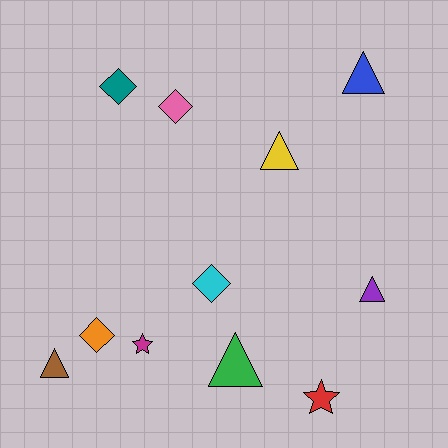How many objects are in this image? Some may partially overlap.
There are 11 objects.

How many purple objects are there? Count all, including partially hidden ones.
There is 1 purple object.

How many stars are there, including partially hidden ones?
There are 2 stars.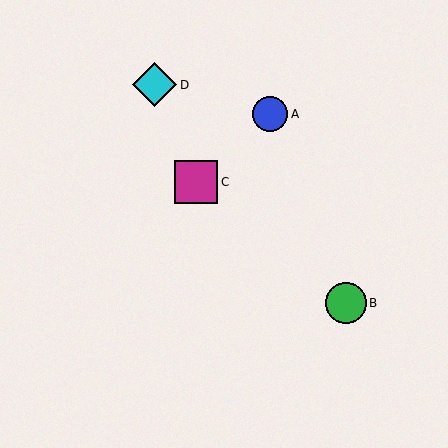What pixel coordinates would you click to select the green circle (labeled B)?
Click at (346, 303) to select the green circle B.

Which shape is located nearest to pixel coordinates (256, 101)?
The blue circle (labeled A) at (270, 114) is nearest to that location.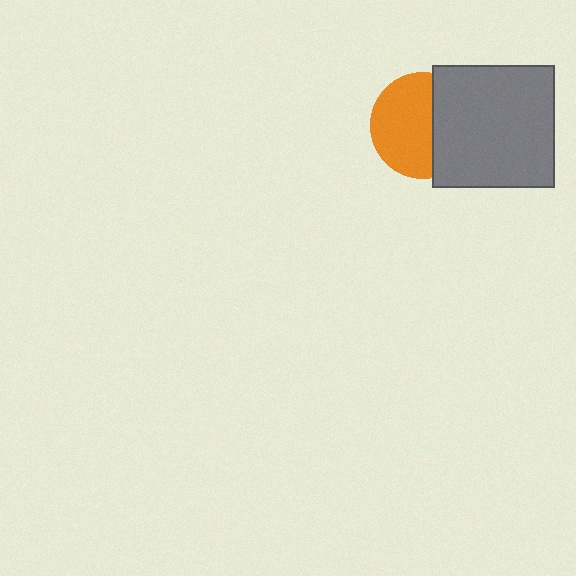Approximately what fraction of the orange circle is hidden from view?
Roughly 40% of the orange circle is hidden behind the gray square.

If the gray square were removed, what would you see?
You would see the complete orange circle.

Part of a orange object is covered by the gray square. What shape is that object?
It is a circle.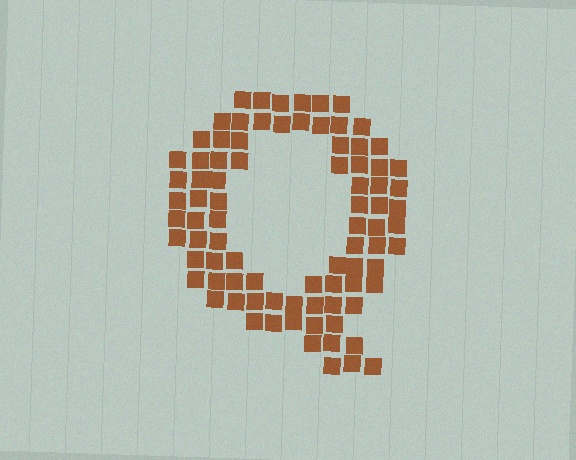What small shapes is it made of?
It is made of small squares.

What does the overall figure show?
The overall figure shows the letter Q.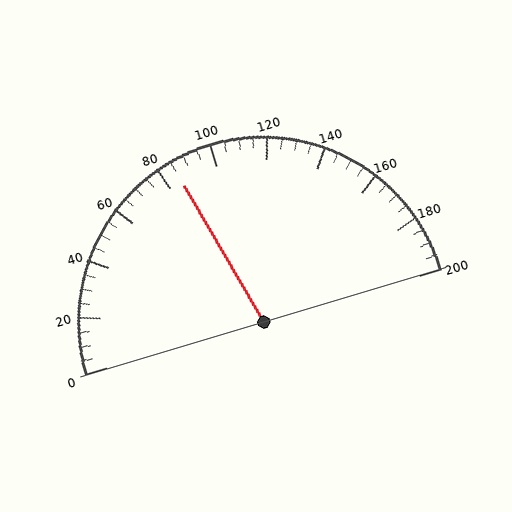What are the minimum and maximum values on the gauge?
The gauge ranges from 0 to 200.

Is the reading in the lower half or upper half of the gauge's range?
The reading is in the lower half of the range (0 to 200).